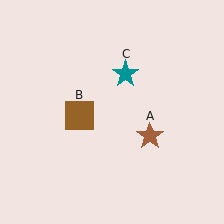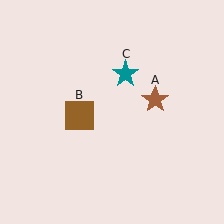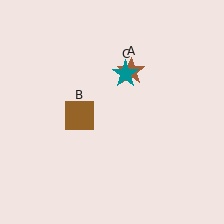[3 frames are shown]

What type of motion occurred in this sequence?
The brown star (object A) rotated counterclockwise around the center of the scene.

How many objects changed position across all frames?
1 object changed position: brown star (object A).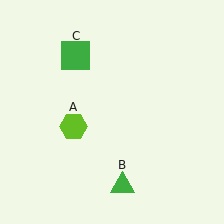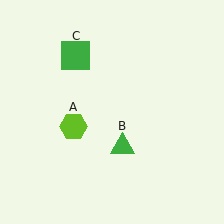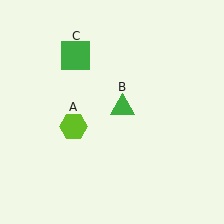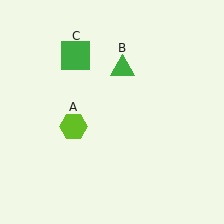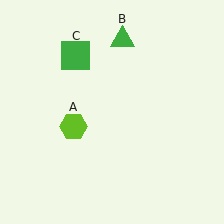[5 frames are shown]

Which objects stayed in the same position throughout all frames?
Lime hexagon (object A) and green square (object C) remained stationary.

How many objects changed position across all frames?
1 object changed position: green triangle (object B).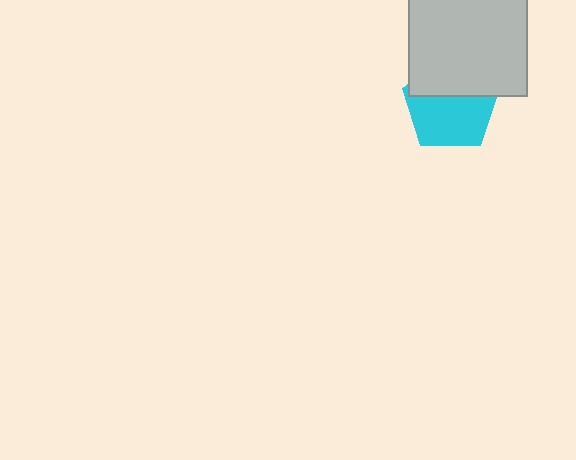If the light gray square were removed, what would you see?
You would see the complete cyan pentagon.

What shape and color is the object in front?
The object in front is a light gray square.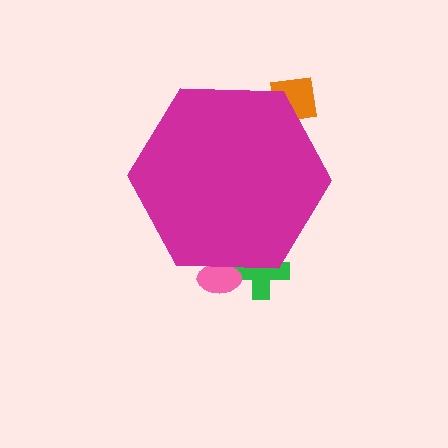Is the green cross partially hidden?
Yes, the green cross is partially hidden behind the magenta hexagon.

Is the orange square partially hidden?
Yes, the orange square is partially hidden behind the magenta hexagon.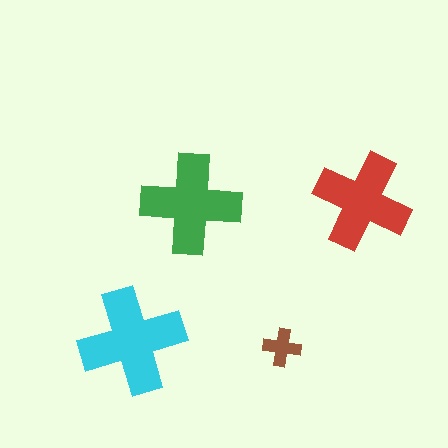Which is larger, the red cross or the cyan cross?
The cyan one.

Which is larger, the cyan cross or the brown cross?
The cyan one.